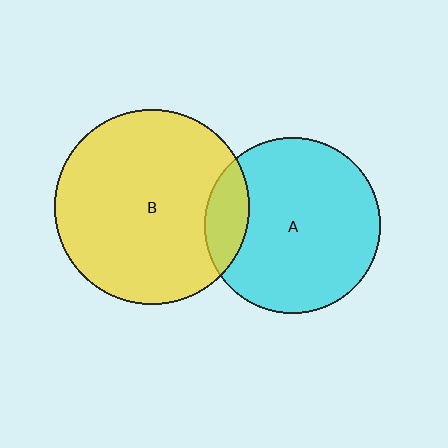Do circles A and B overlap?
Yes.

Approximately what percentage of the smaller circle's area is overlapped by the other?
Approximately 15%.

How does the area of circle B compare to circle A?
Approximately 1.2 times.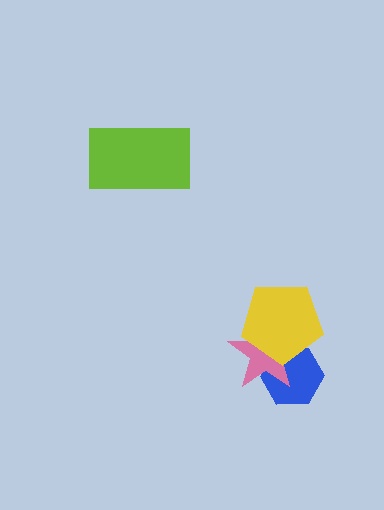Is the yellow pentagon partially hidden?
No, no other shape covers it.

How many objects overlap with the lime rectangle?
0 objects overlap with the lime rectangle.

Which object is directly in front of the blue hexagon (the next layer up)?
The pink star is directly in front of the blue hexagon.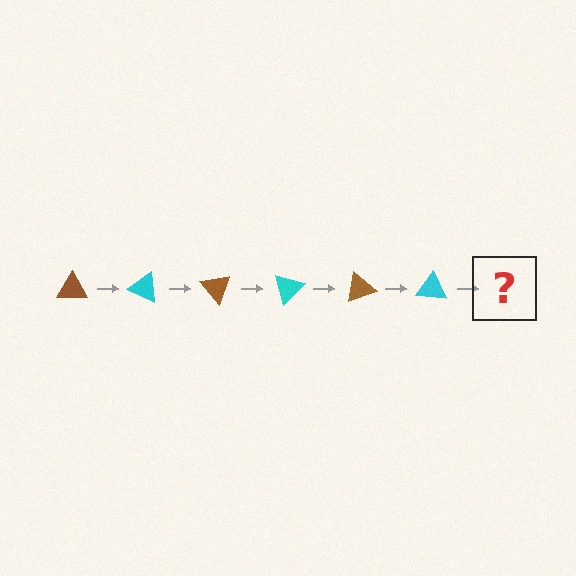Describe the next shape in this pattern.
It should be a brown triangle, rotated 150 degrees from the start.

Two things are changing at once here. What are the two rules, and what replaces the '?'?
The two rules are that it rotates 25 degrees each step and the color cycles through brown and cyan. The '?' should be a brown triangle, rotated 150 degrees from the start.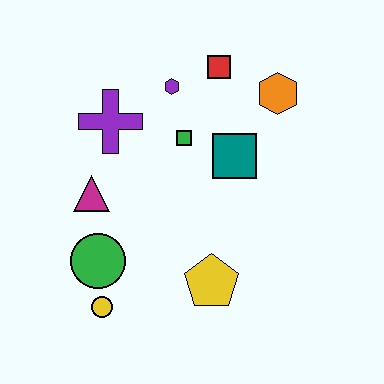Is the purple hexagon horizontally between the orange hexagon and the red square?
No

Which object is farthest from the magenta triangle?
The orange hexagon is farthest from the magenta triangle.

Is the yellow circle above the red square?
No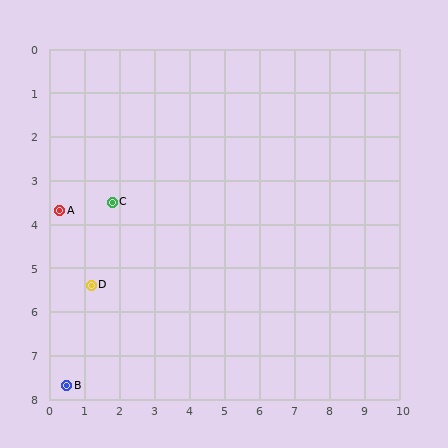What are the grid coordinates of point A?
Point A is at approximately (0.3, 3.7).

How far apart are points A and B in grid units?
Points A and B are about 4.0 grid units apart.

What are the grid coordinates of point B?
Point B is at approximately (0.5, 7.7).